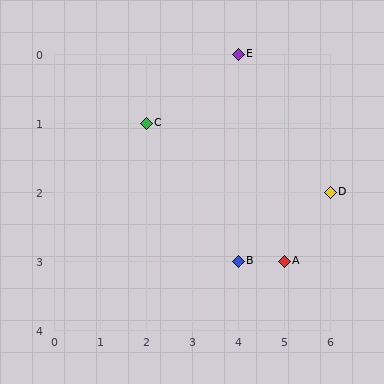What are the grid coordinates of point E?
Point E is at grid coordinates (4, 0).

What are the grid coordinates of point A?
Point A is at grid coordinates (5, 3).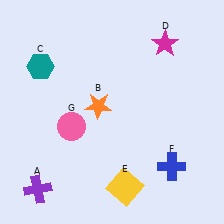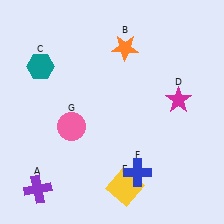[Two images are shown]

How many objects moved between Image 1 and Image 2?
3 objects moved between the two images.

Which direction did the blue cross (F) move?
The blue cross (F) moved left.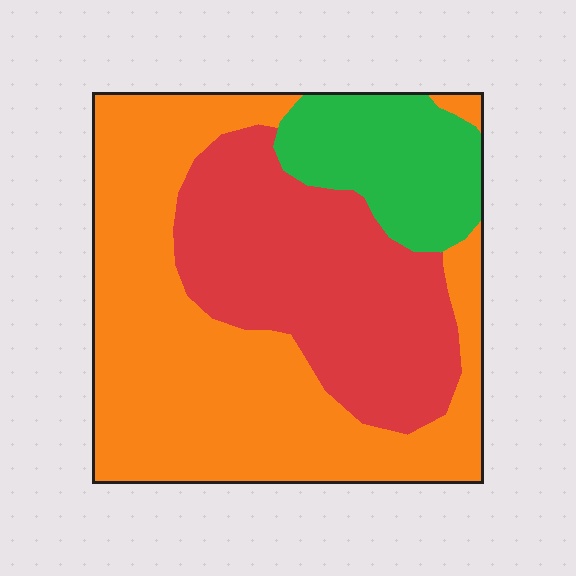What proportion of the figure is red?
Red takes up between a quarter and a half of the figure.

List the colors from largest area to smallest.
From largest to smallest: orange, red, green.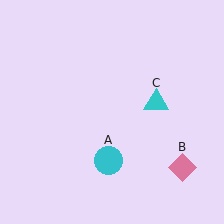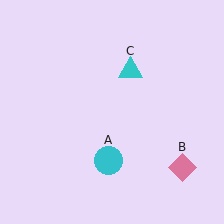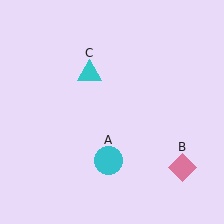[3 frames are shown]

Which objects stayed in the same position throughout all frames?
Cyan circle (object A) and pink diamond (object B) remained stationary.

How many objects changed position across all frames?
1 object changed position: cyan triangle (object C).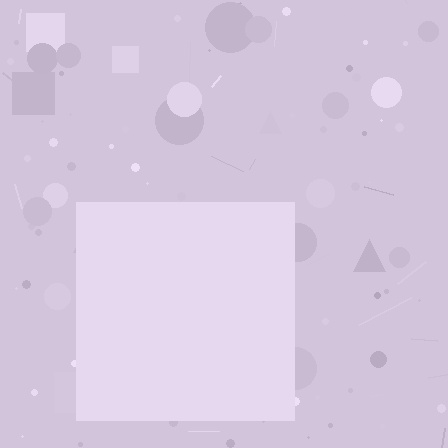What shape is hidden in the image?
A square is hidden in the image.